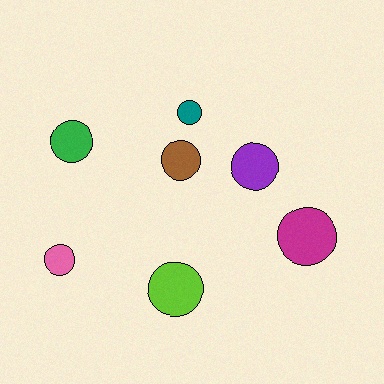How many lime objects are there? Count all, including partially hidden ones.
There is 1 lime object.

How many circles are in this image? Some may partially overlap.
There are 7 circles.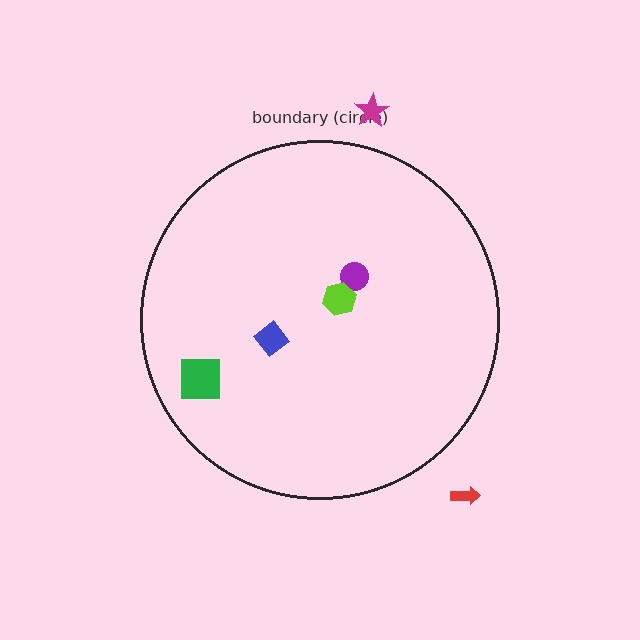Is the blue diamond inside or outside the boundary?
Inside.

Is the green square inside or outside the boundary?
Inside.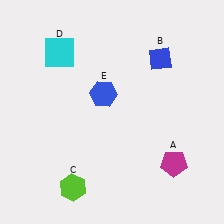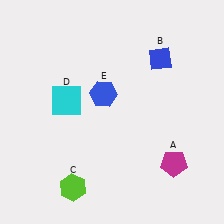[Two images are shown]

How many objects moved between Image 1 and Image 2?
1 object moved between the two images.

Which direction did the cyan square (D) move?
The cyan square (D) moved down.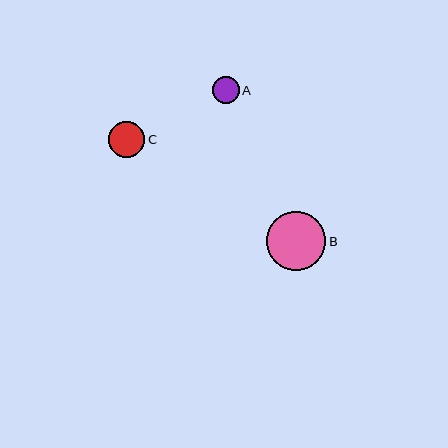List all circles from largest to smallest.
From largest to smallest: B, C, A.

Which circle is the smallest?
Circle A is the smallest with a size of approximately 27 pixels.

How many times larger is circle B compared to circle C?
Circle B is approximately 1.6 times the size of circle C.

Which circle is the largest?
Circle B is the largest with a size of approximately 59 pixels.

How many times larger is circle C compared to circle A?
Circle C is approximately 1.3 times the size of circle A.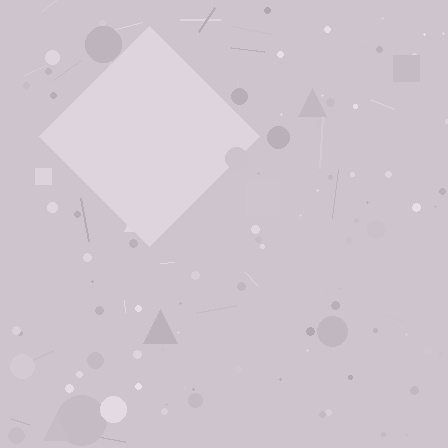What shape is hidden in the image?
A diamond is hidden in the image.